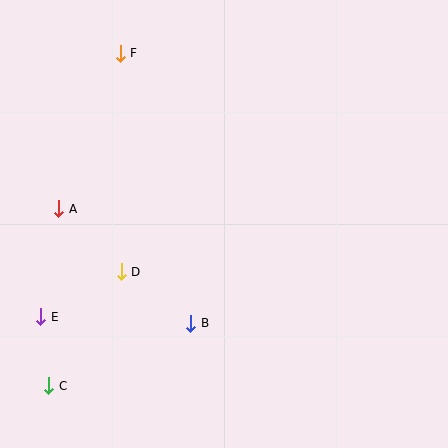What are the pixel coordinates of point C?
Point C is at (49, 386).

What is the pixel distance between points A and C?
The distance between A and C is 178 pixels.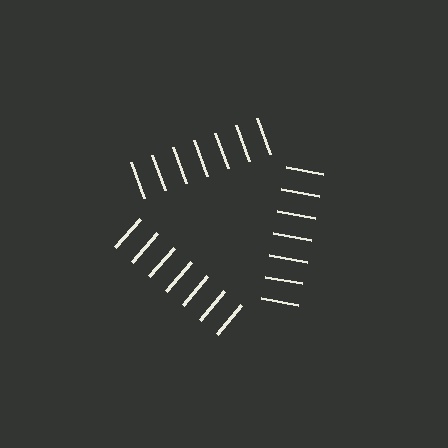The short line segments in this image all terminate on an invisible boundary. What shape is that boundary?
An illusory triangle — the line segments terminate on its edges but no continuous stroke is drawn.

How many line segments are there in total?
21 — 7 along each of the 3 edges.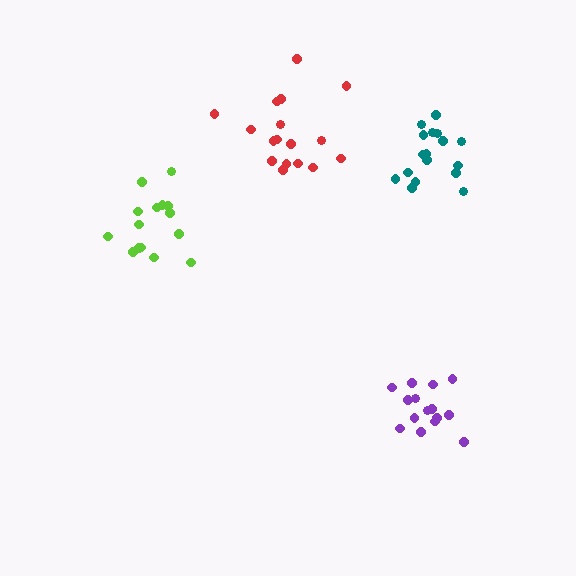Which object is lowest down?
The purple cluster is bottommost.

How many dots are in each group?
Group 1: 15 dots, Group 2: 17 dots, Group 3: 17 dots, Group 4: 15 dots (64 total).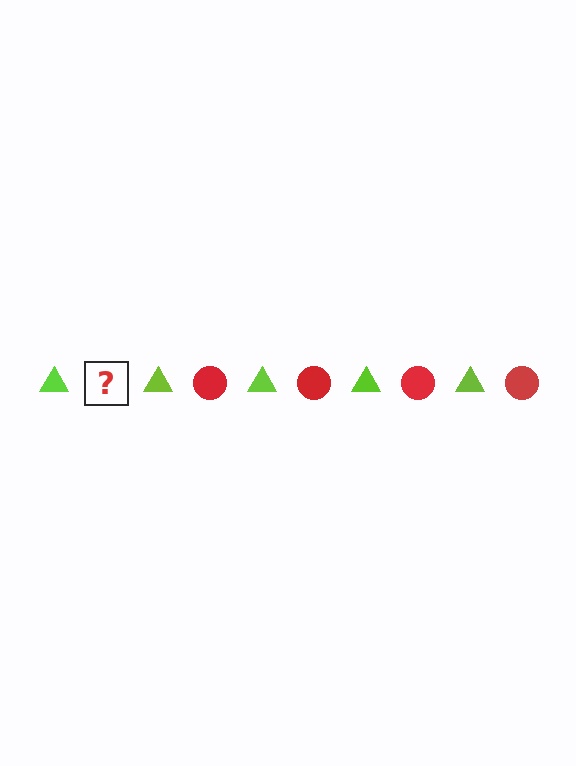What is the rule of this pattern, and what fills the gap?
The rule is that the pattern alternates between lime triangle and red circle. The gap should be filled with a red circle.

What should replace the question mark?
The question mark should be replaced with a red circle.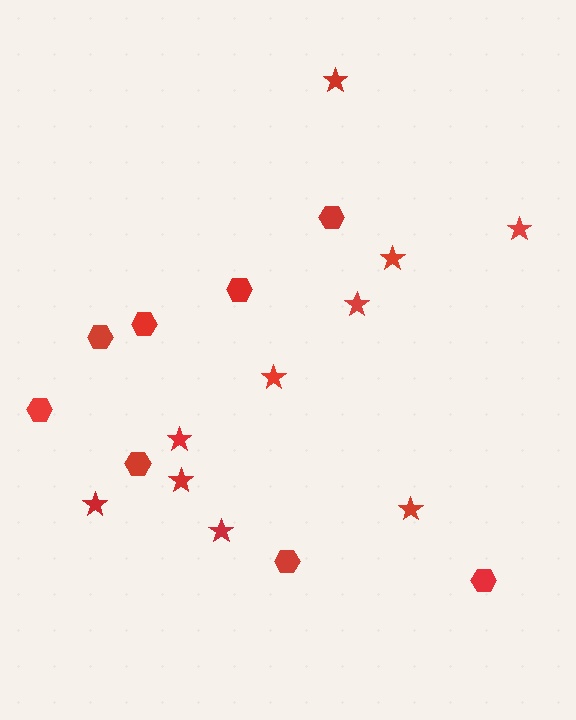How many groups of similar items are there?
There are 2 groups: one group of stars (10) and one group of hexagons (8).